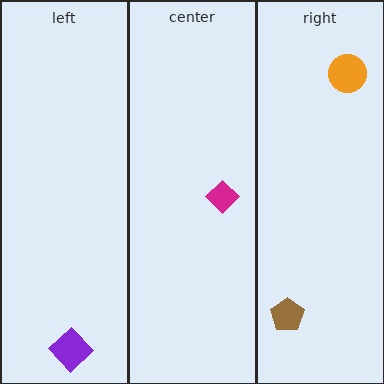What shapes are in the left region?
The purple diamond.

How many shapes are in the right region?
2.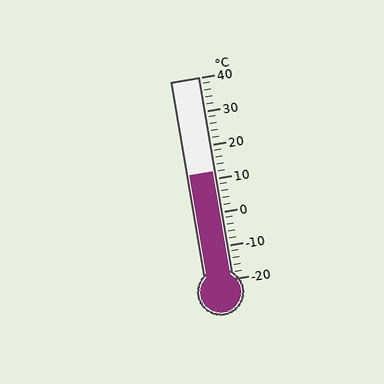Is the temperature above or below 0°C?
The temperature is above 0°C.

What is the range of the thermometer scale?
The thermometer scale ranges from -20°C to 40°C.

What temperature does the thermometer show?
The thermometer shows approximately 12°C.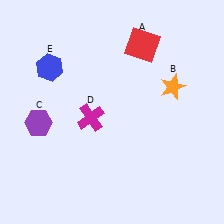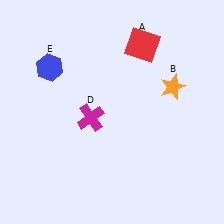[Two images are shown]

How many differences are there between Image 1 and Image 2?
There is 1 difference between the two images.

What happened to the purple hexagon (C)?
The purple hexagon (C) was removed in Image 2. It was in the bottom-left area of Image 1.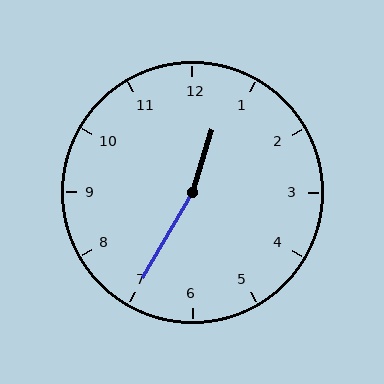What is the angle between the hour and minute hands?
Approximately 168 degrees.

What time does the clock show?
12:35.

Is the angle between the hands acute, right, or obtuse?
It is obtuse.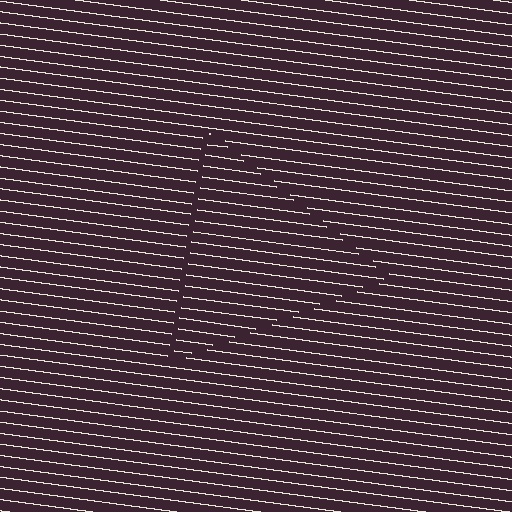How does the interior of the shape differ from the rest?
The interior of the shape contains the same grating, shifted by half a period — the contour is defined by the phase discontinuity where line-ends from the inner and outer gratings abut.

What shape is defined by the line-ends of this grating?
An illusory triangle. The interior of the shape contains the same grating, shifted by half a period — the contour is defined by the phase discontinuity where line-ends from the inner and outer gratings abut.